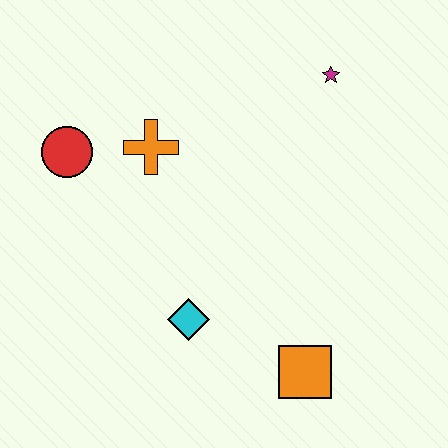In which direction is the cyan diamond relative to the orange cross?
The cyan diamond is below the orange cross.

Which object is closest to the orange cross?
The red circle is closest to the orange cross.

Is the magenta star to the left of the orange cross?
No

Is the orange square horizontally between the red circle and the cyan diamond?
No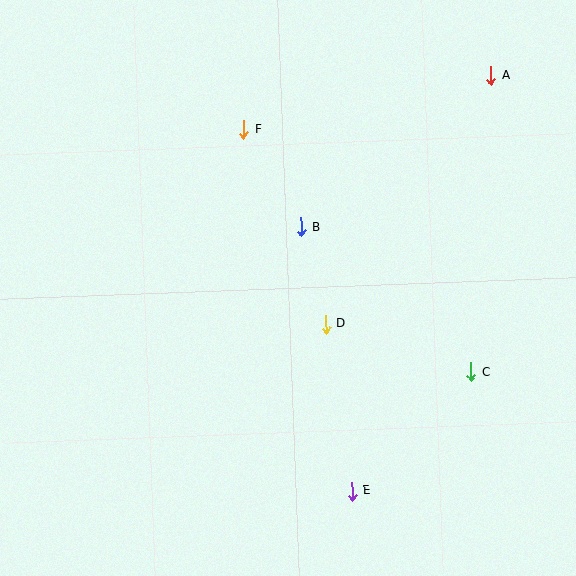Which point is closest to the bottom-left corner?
Point E is closest to the bottom-left corner.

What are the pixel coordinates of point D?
Point D is at (326, 324).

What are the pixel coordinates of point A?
Point A is at (491, 75).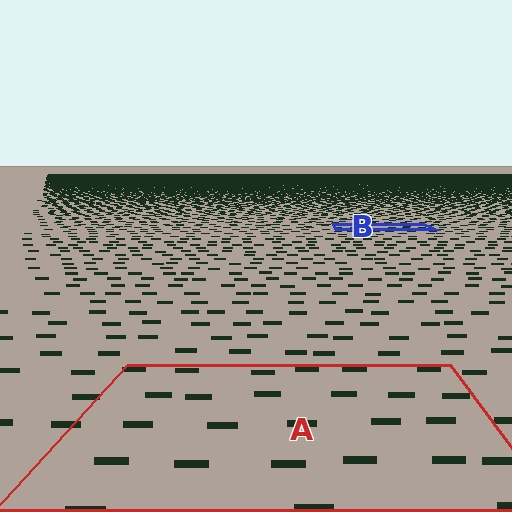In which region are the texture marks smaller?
The texture marks are smaller in region B, because it is farther away.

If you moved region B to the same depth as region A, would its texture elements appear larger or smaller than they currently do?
They would appear larger. At a closer depth, the same texture elements are projected at a bigger on-screen size.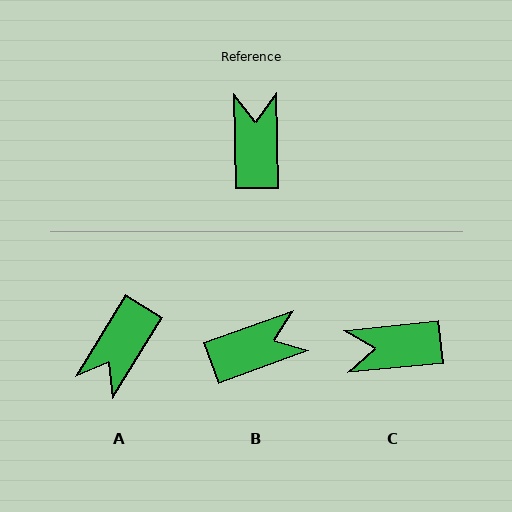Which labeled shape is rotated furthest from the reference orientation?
A, about 148 degrees away.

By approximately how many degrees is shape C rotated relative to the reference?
Approximately 95 degrees counter-clockwise.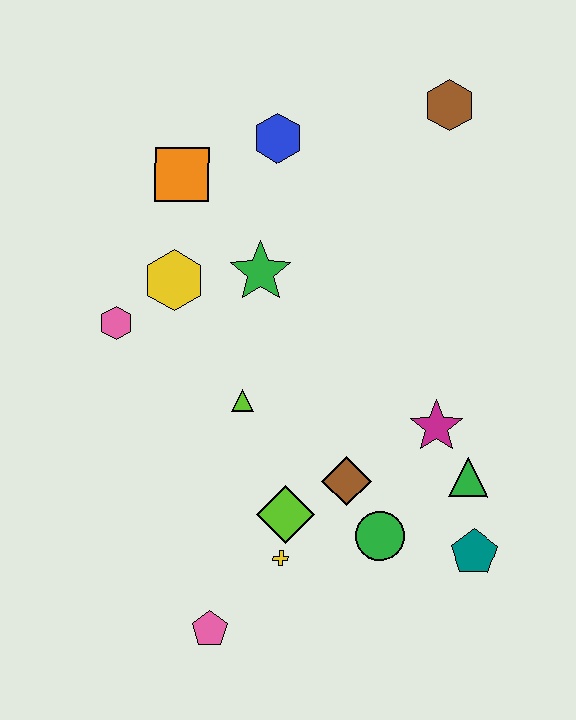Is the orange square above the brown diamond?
Yes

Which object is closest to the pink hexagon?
The yellow hexagon is closest to the pink hexagon.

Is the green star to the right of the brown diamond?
No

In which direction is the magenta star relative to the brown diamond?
The magenta star is to the right of the brown diamond.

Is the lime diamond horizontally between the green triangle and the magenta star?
No